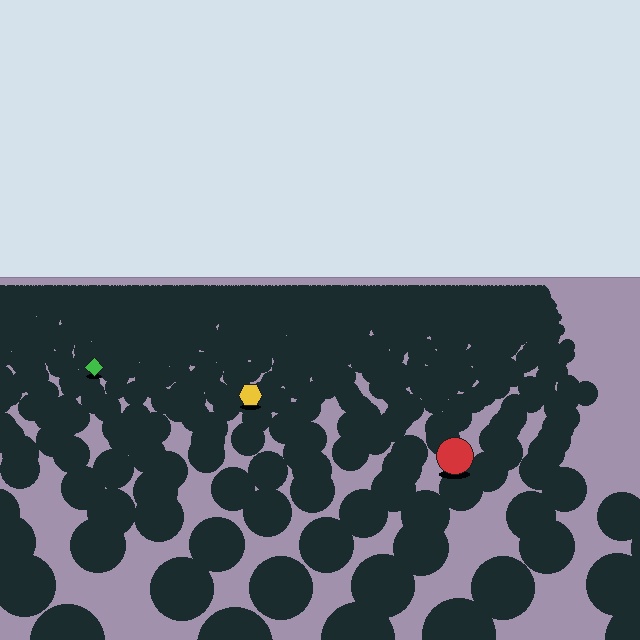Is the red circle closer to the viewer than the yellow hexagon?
Yes. The red circle is closer — you can tell from the texture gradient: the ground texture is coarser near it.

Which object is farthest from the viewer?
The green diamond is farthest from the viewer. It appears smaller and the ground texture around it is denser.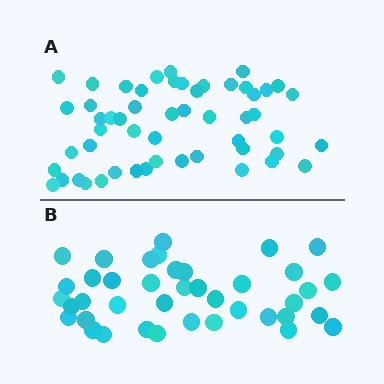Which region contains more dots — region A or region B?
Region A (the top region) has more dots.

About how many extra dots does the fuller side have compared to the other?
Region A has approximately 15 more dots than region B.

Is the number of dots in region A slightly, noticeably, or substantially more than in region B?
Region A has noticeably more, but not dramatically so. The ratio is roughly 1.3 to 1.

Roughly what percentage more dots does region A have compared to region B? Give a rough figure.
About 30% more.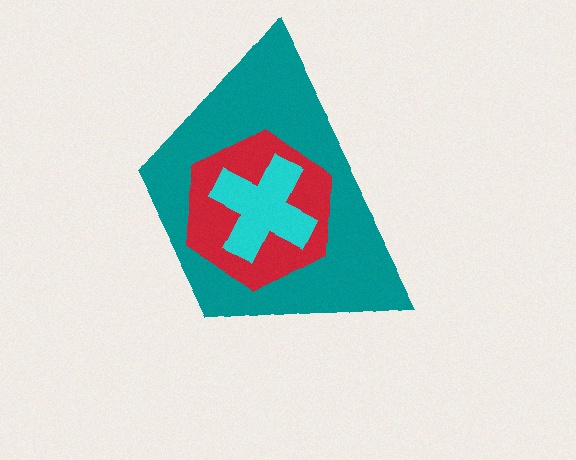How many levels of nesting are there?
3.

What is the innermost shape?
The cyan cross.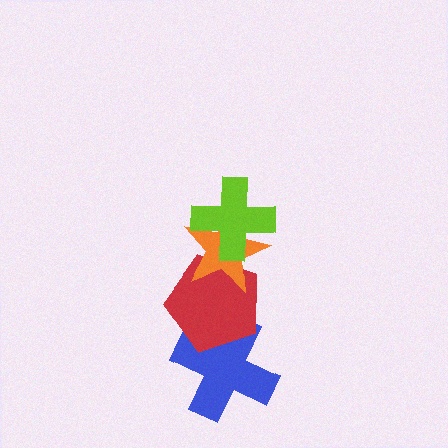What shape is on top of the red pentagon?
The orange star is on top of the red pentagon.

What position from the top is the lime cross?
The lime cross is 1st from the top.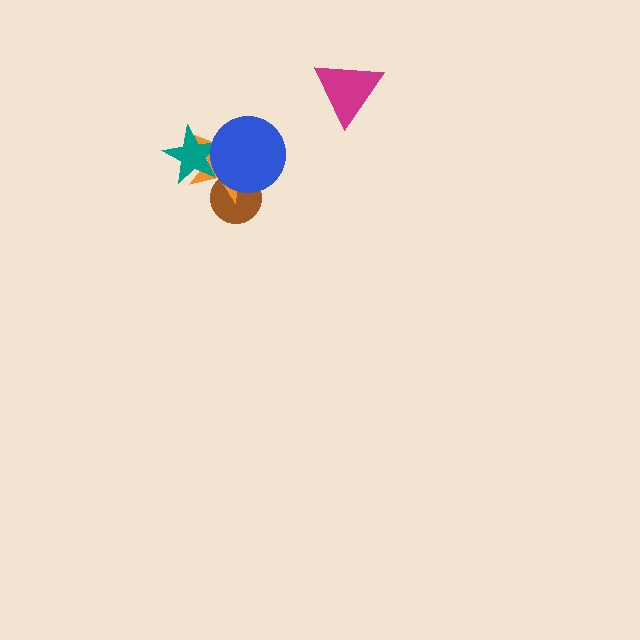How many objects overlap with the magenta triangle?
0 objects overlap with the magenta triangle.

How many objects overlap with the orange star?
3 objects overlap with the orange star.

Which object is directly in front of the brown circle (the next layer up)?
The orange star is directly in front of the brown circle.